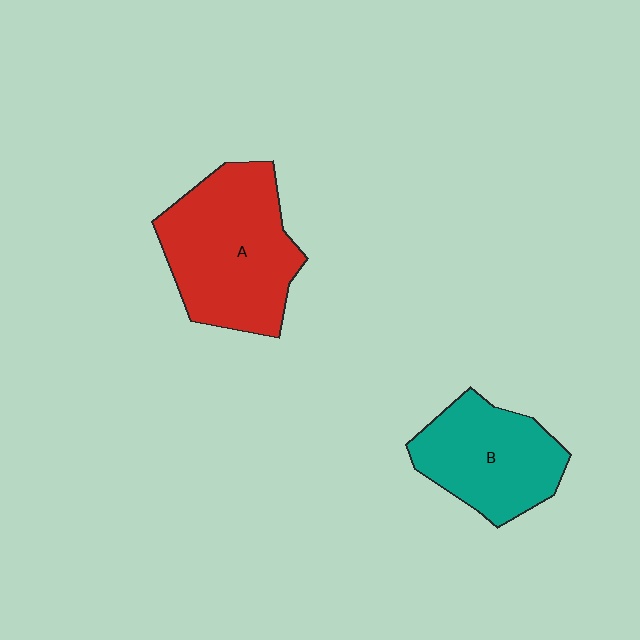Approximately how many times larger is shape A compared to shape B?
Approximately 1.3 times.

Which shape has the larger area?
Shape A (red).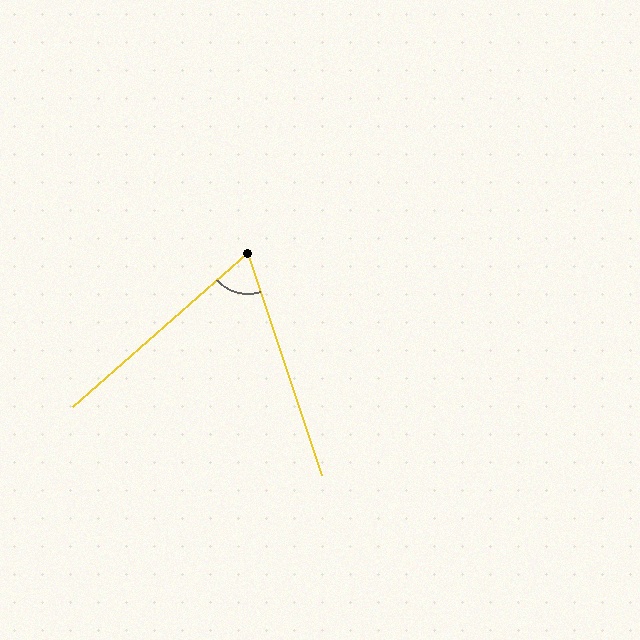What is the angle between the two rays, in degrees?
Approximately 67 degrees.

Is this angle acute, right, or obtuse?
It is acute.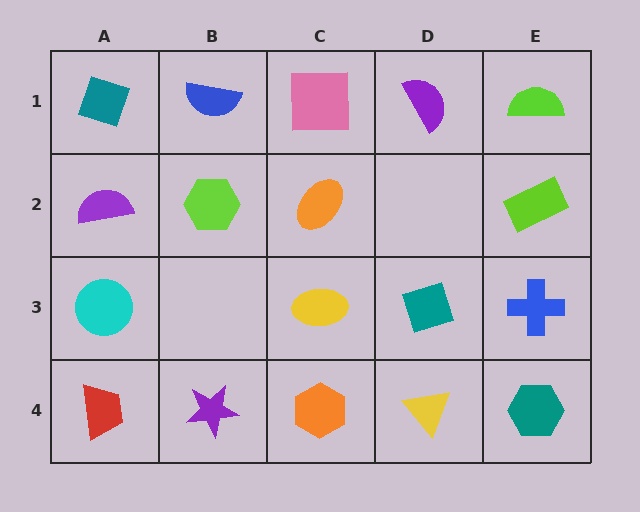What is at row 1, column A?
A teal diamond.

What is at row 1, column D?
A purple semicircle.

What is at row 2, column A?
A purple semicircle.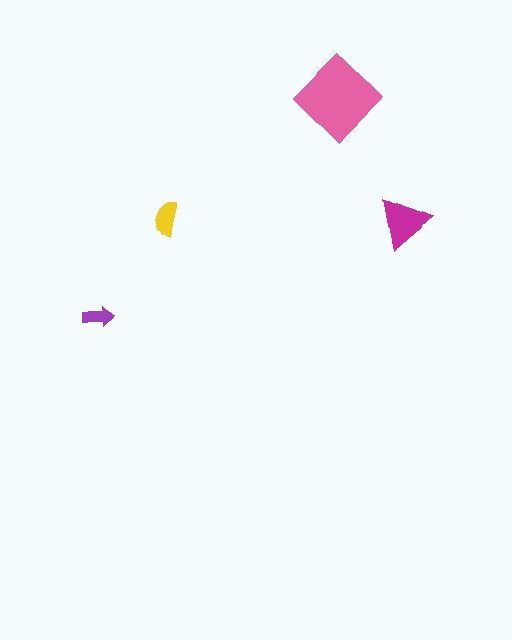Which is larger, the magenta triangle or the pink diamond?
The pink diamond.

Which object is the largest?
The pink diamond.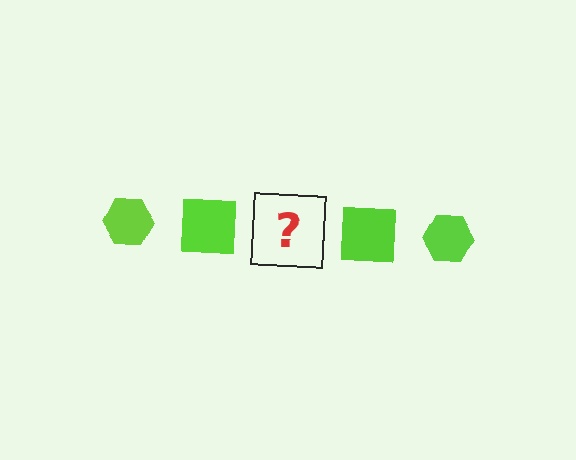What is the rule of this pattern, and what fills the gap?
The rule is that the pattern cycles through hexagon, square shapes in lime. The gap should be filled with a lime hexagon.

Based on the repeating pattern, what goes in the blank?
The blank should be a lime hexagon.